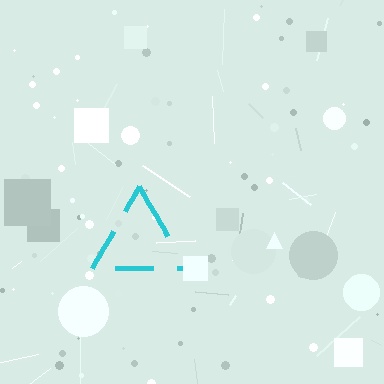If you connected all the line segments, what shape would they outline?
They would outline a triangle.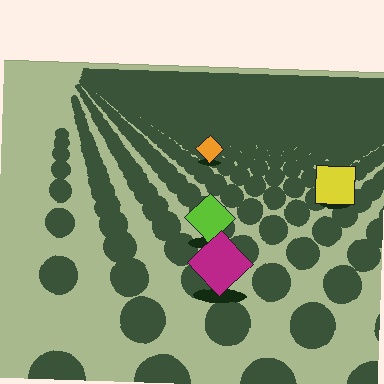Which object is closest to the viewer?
The magenta diamond is closest. The texture marks near it are larger and more spread out.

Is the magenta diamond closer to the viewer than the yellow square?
Yes. The magenta diamond is closer — you can tell from the texture gradient: the ground texture is coarser near it.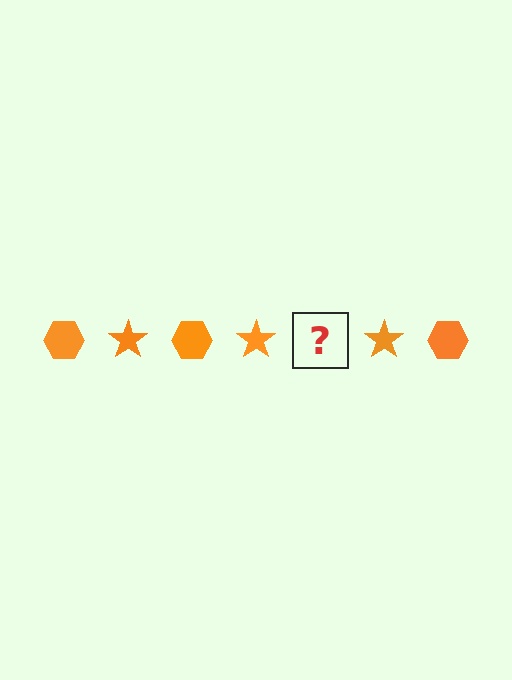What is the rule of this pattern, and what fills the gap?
The rule is that the pattern cycles through hexagon, star shapes in orange. The gap should be filled with an orange hexagon.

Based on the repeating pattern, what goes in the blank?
The blank should be an orange hexagon.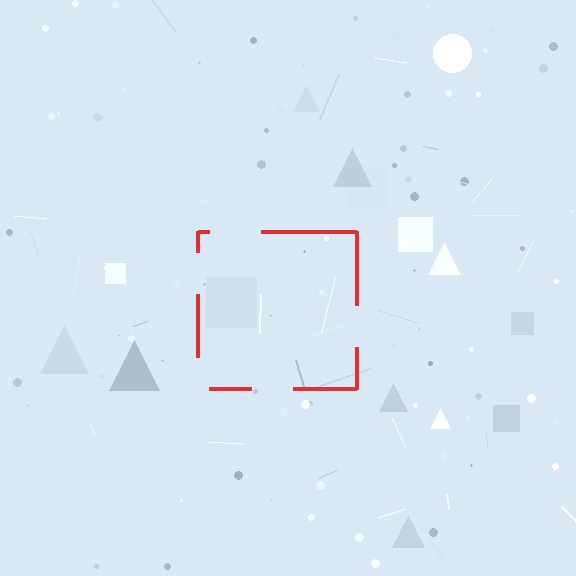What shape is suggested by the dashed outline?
The dashed outline suggests a square.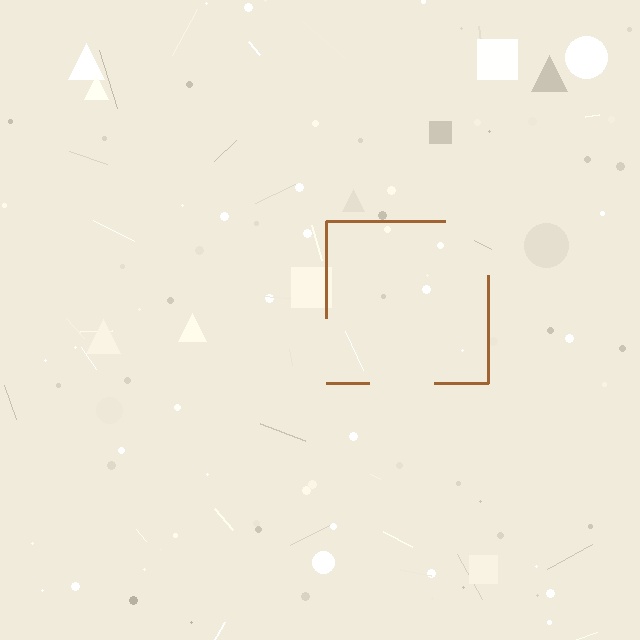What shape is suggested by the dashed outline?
The dashed outline suggests a square.